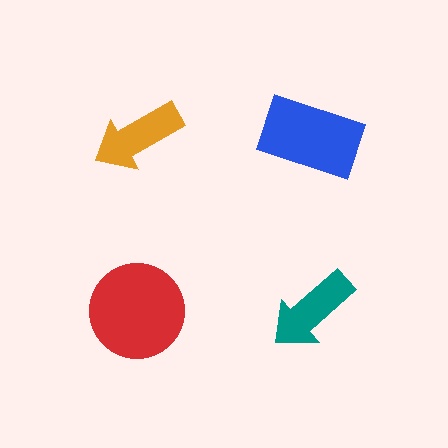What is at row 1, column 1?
An orange arrow.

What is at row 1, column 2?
A blue rectangle.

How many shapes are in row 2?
2 shapes.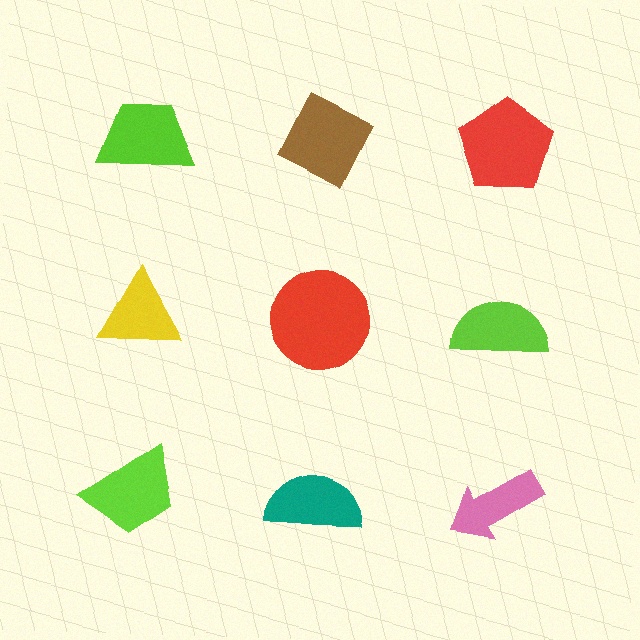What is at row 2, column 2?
A red circle.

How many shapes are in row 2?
3 shapes.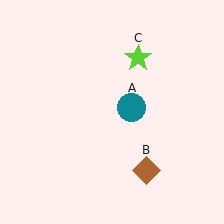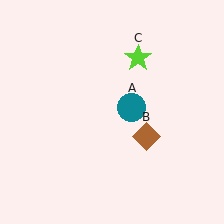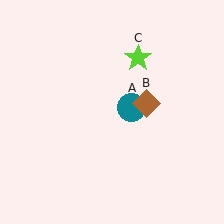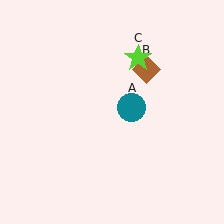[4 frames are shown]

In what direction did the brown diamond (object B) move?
The brown diamond (object B) moved up.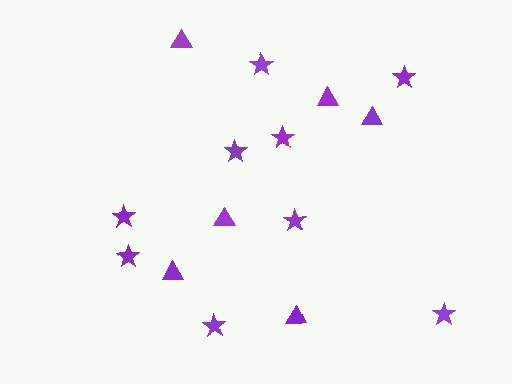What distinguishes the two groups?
There are 2 groups: one group of triangles (6) and one group of stars (9).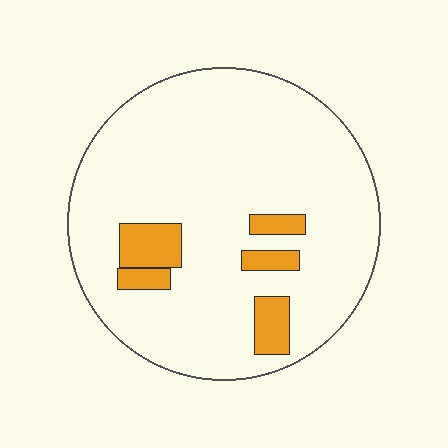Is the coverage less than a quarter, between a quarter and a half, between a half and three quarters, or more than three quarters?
Less than a quarter.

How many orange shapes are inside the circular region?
5.